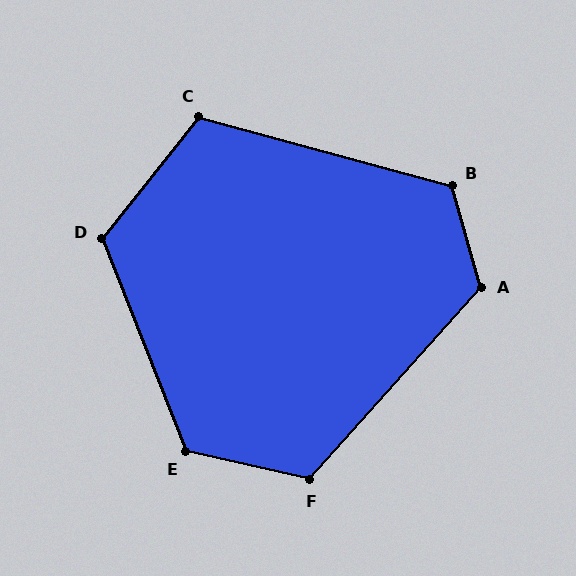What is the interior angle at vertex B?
Approximately 121 degrees (obtuse).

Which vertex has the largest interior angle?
E, at approximately 124 degrees.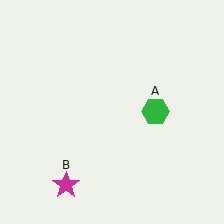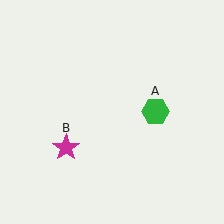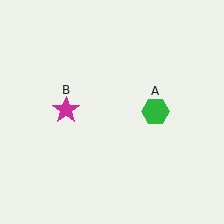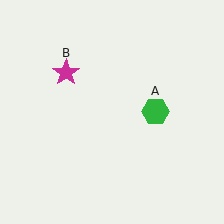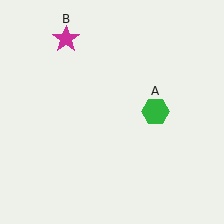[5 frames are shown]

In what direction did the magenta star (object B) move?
The magenta star (object B) moved up.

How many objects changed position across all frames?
1 object changed position: magenta star (object B).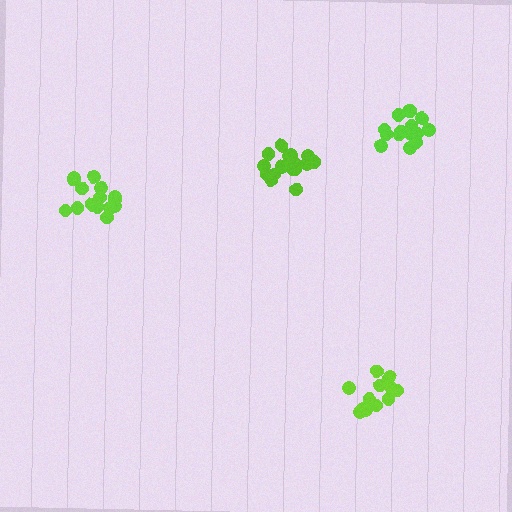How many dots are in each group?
Group 1: 16 dots, Group 2: 18 dots, Group 3: 15 dots, Group 4: 15 dots (64 total).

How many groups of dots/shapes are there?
There are 4 groups.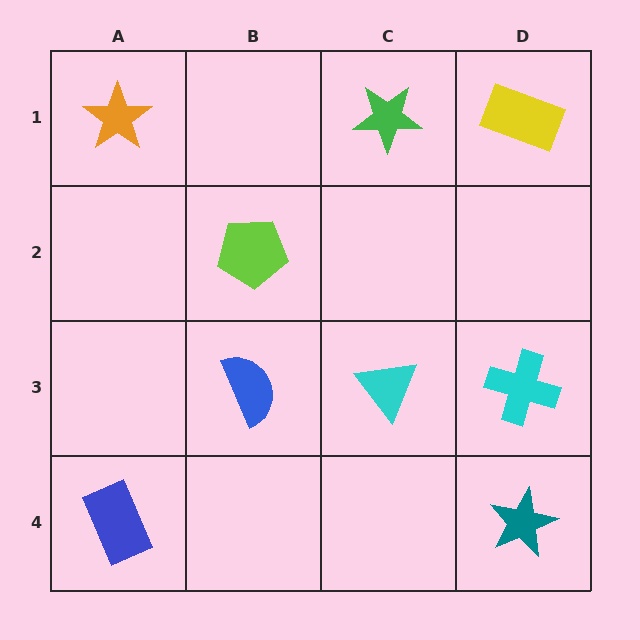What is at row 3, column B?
A blue semicircle.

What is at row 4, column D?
A teal star.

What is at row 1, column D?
A yellow rectangle.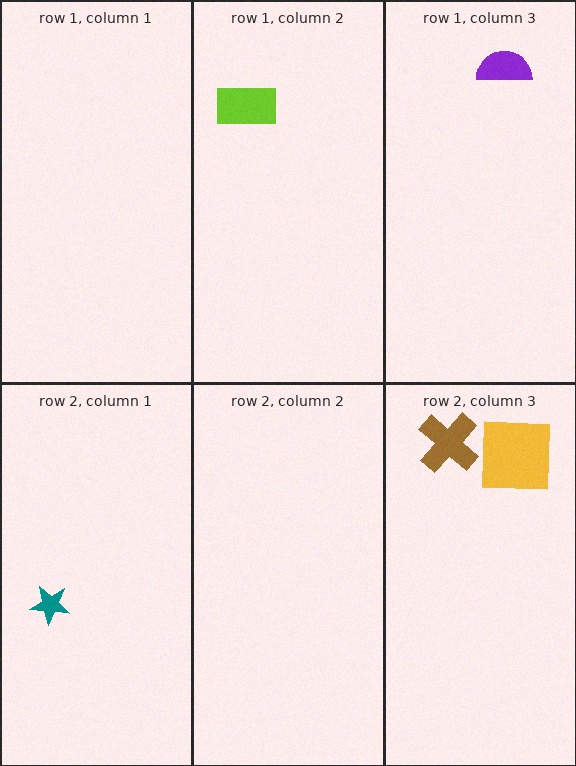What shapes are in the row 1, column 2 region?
The lime rectangle.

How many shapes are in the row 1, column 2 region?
1.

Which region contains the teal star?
The row 2, column 1 region.